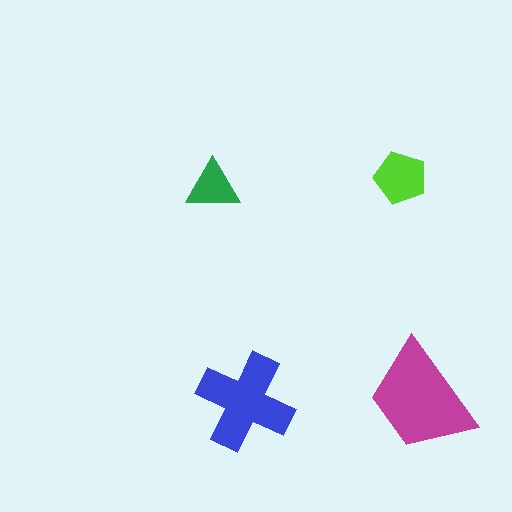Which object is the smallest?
The green triangle.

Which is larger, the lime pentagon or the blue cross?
The blue cross.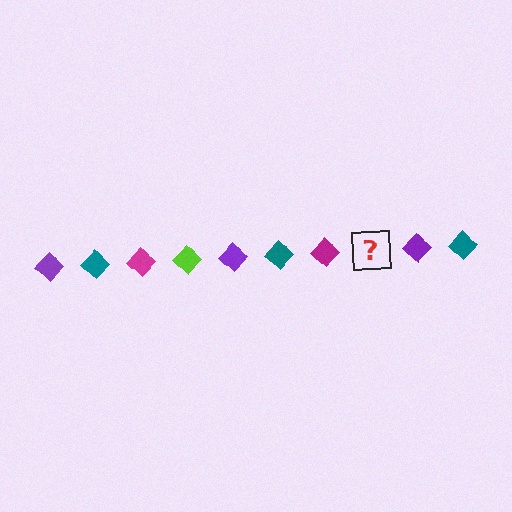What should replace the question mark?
The question mark should be replaced with a lime diamond.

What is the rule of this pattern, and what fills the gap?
The rule is that the pattern cycles through purple, teal, magenta, lime diamonds. The gap should be filled with a lime diamond.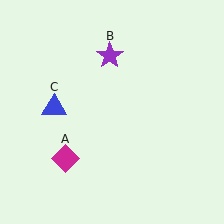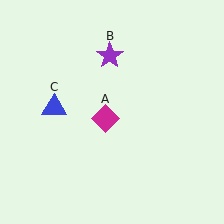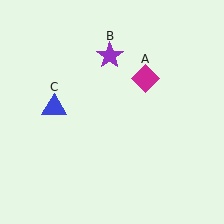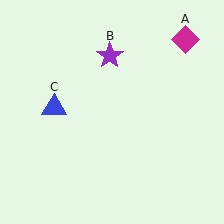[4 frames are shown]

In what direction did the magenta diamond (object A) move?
The magenta diamond (object A) moved up and to the right.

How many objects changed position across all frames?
1 object changed position: magenta diamond (object A).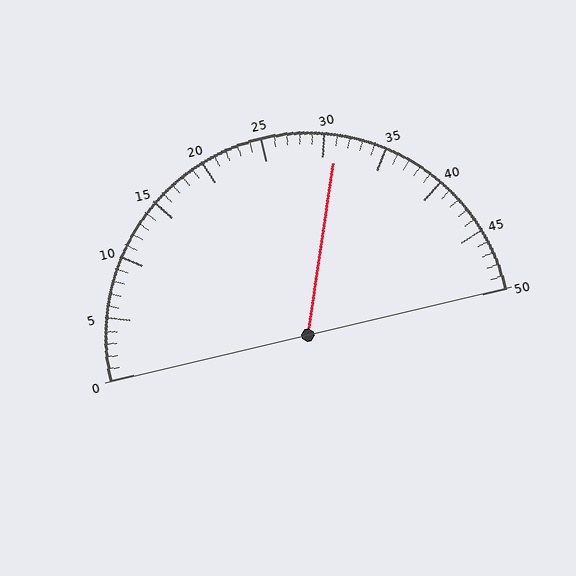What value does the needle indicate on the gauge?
The needle indicates approximately 31.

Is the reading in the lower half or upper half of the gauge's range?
The reading is in the upper half of the range (0 to 50).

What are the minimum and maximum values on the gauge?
The gauge ranges from 0 to 50.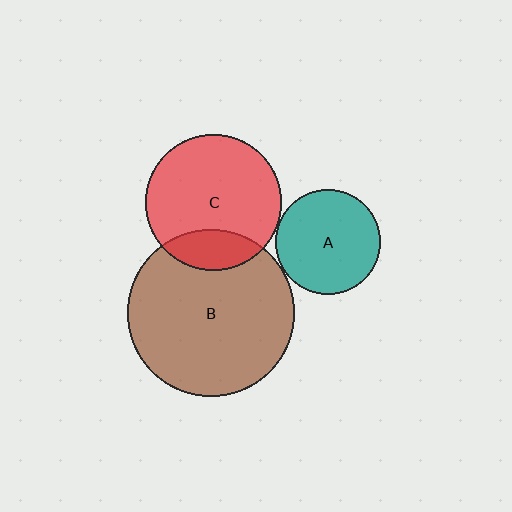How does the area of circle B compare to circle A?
Approximately 2.5 times.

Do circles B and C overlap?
Yes.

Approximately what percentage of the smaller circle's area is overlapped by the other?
Approximately 20%.